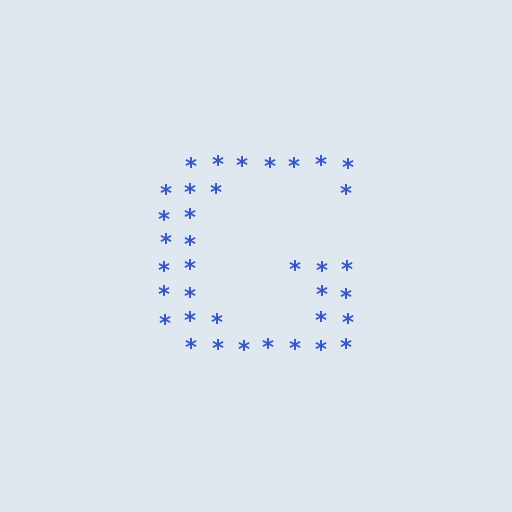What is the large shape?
The large shape is the letter G.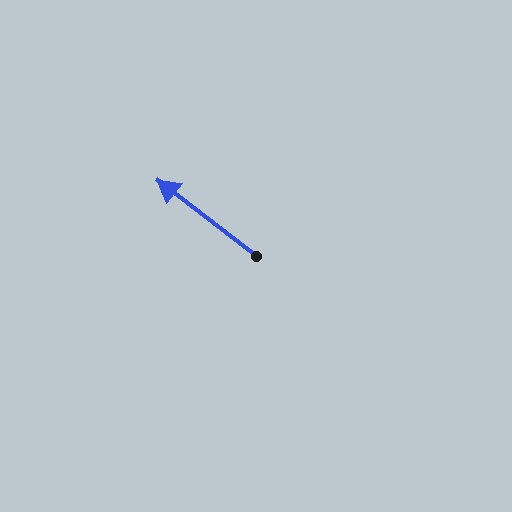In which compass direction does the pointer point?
Northwest.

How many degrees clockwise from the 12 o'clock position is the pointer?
Approximately 307 degrees.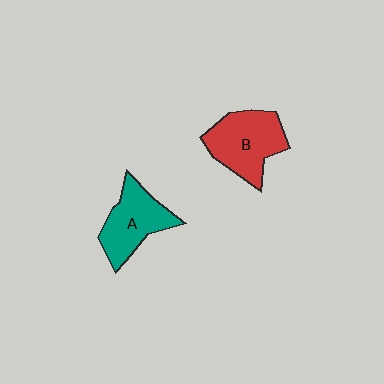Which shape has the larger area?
Shape B (red).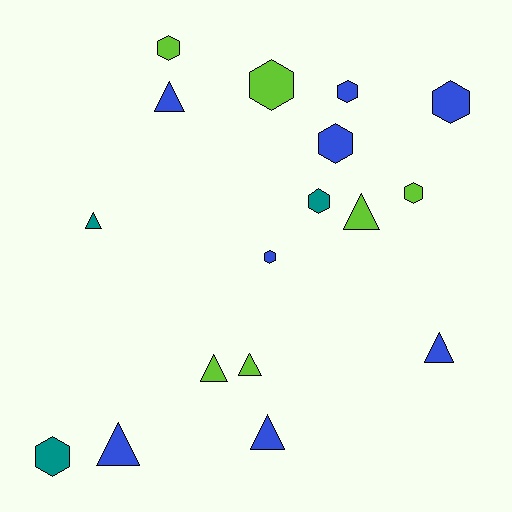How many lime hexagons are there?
There are 3 lime hexagons.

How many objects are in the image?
There are 17 objects.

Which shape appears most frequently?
Hexagon, with 9 objects.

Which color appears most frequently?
Blue, with 8 objects.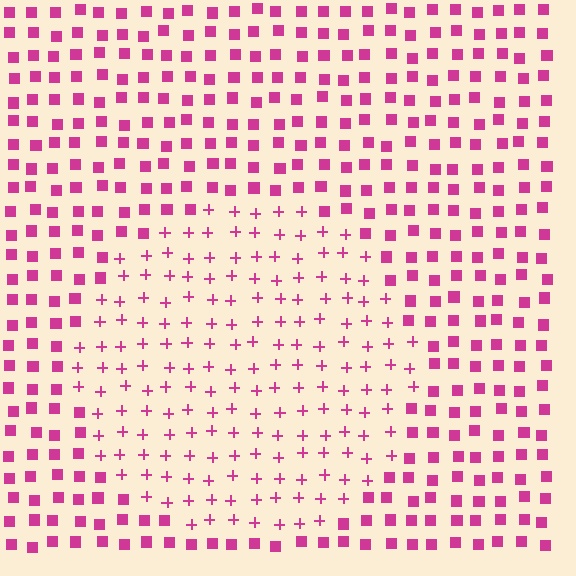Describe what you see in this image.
The image is filled with small magenta elements arranged in a uniform grid. A circle-shaped region contains plus signs, while the surrounding area contains squares. The boundary is defined purely by the change in element shape.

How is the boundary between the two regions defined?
The boundary is defined by a change in element shape: plus signs inside vs. squares outside. All elements share the same color and spacing.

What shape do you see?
I see a circle.